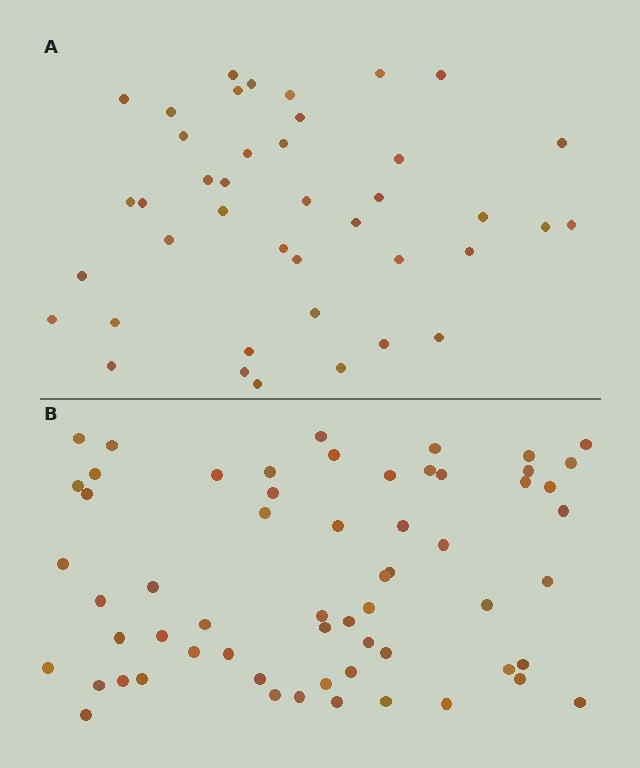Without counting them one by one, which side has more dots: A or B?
Region B (the bottom region) has more dots.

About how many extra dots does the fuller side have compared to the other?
Region B has approximately 20 more dots than region A.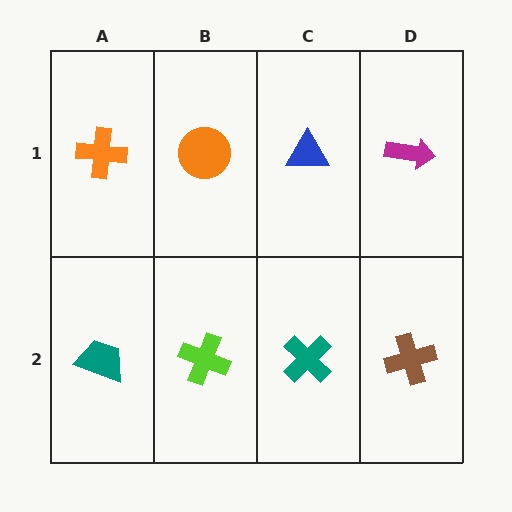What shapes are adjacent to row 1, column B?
A lime cross (row 2, column B), an orange cross (row 1, column A), a blue triangle (row 1, column C).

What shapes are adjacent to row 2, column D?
A magenta arrow (row 1, column D), a teal cross (row 2, column C).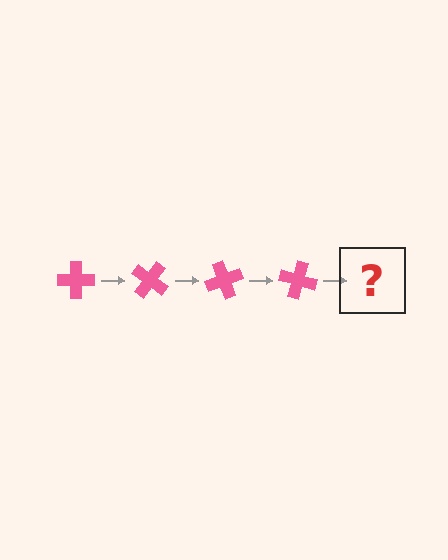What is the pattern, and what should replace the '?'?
The pattern is that the cross rotates 35 degrees each step. The '?' should be a pink cross rotated 140 degrees.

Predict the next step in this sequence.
The next step is a pink cross rotated 140 degrees.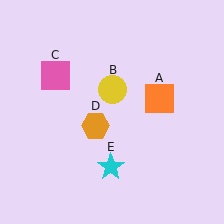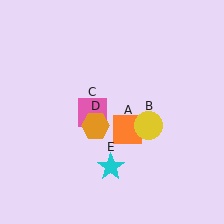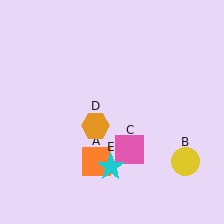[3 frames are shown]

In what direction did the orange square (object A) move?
The orange square (object A) moved down and to the left.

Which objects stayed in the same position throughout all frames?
Orange hexagon (object D) and cyan star (object E) remained stationary.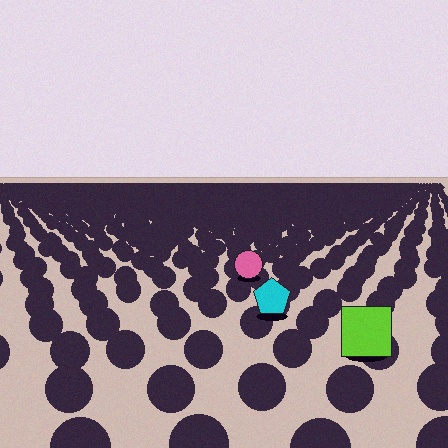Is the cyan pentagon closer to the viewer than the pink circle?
Yes. The cyan pentagon is closer — you can tell from the texture gradient: the ground texture is coarser near it.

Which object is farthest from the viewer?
The pink circle is farthest from the viewer. It appears smaller and the ground texture around it is denser.